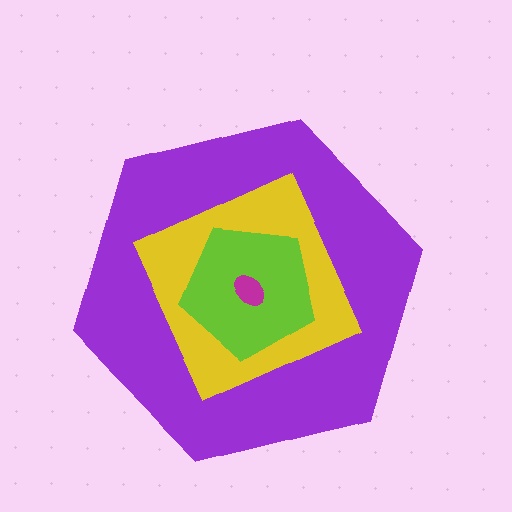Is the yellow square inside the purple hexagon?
Yes.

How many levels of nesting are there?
4.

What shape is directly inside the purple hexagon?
The yellow square.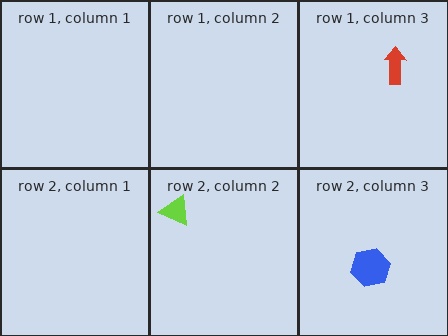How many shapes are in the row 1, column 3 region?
1.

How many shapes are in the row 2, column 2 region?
1.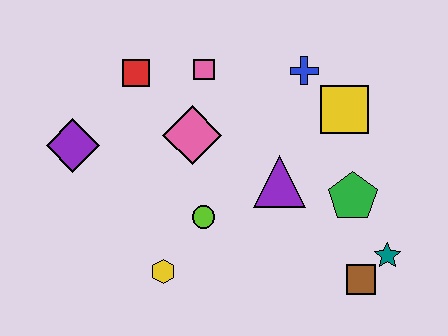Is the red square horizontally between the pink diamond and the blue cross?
No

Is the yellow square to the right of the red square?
Yes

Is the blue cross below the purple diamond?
No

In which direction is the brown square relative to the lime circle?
The brown square is to the right of the lime circle.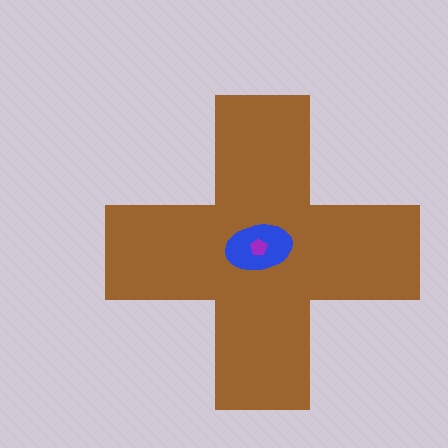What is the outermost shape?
The brown cross.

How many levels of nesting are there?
3.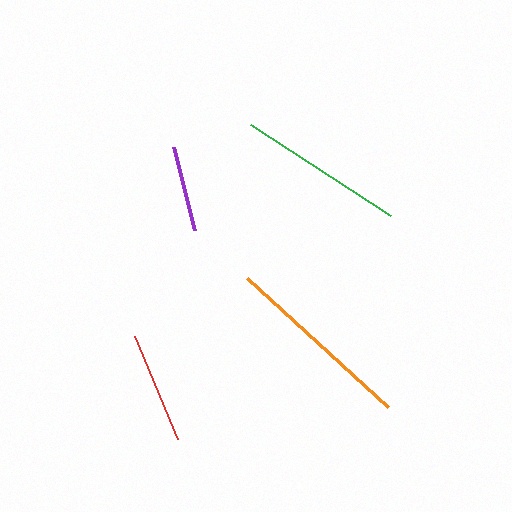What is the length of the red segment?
The red segment is approximately 112 pixels long.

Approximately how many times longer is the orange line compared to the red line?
The orange line is approximately 1.7 times the length of the red line.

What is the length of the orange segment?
The orange segment is approximately 192 pixels long.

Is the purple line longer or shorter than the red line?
The red line is longer than the purple line.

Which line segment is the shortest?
The purple line is the shortest at approximately 86 pixels.